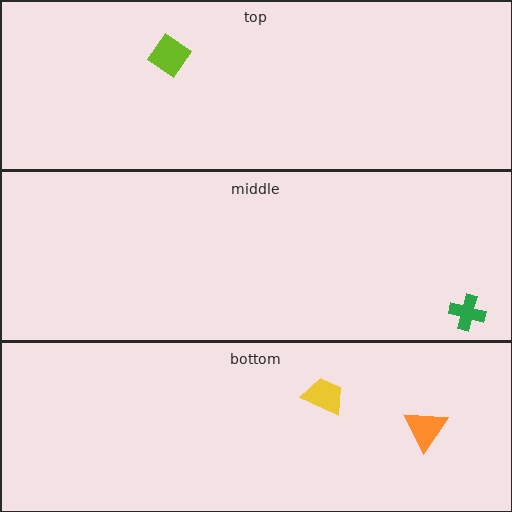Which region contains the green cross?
The middle region.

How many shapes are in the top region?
1.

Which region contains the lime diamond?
The top region.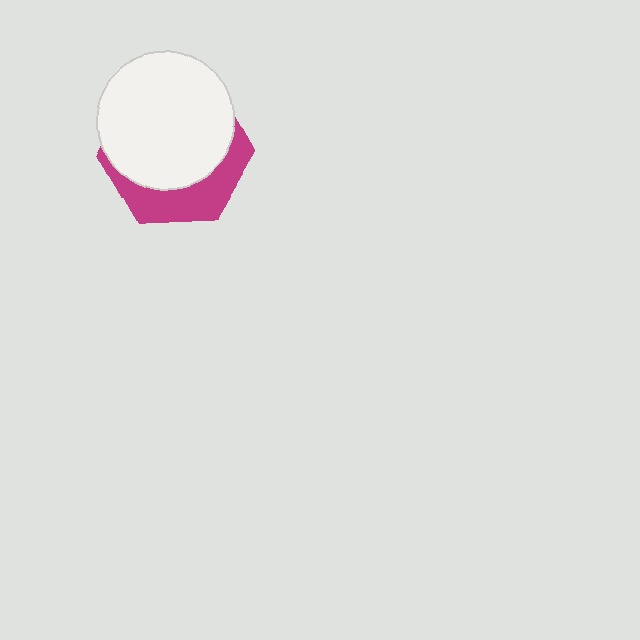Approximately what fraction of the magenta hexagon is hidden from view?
Roughly 67% of the magenta hexagon is hidden behind the white circle.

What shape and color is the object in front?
The object in front is a white circle.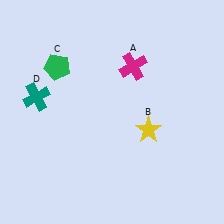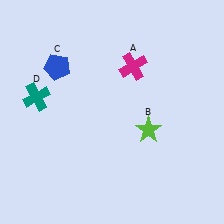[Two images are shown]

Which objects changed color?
B changed from yellow to lime. C changed from green to blue.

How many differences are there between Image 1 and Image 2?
There are 2 differences between the two images.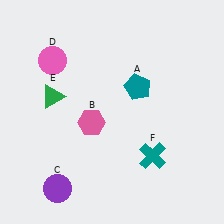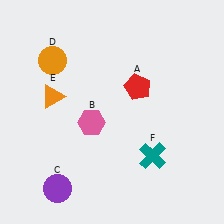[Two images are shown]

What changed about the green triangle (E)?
In Image 1, E is green. In Image 2, it changed to orange.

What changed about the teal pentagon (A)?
In Image 1, A is teal. In Image 2, it changed to red.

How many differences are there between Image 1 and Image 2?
There are 3 differences between the two images.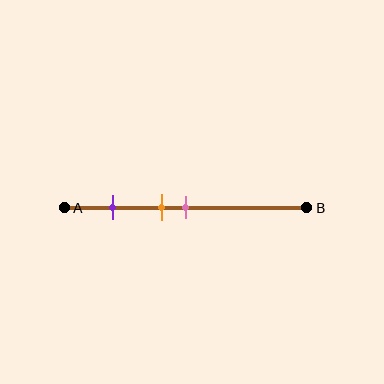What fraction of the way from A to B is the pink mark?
The pink mark is approximately 50% (0.5) of the way from A to B.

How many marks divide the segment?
There are 3 marks dividing the segment.